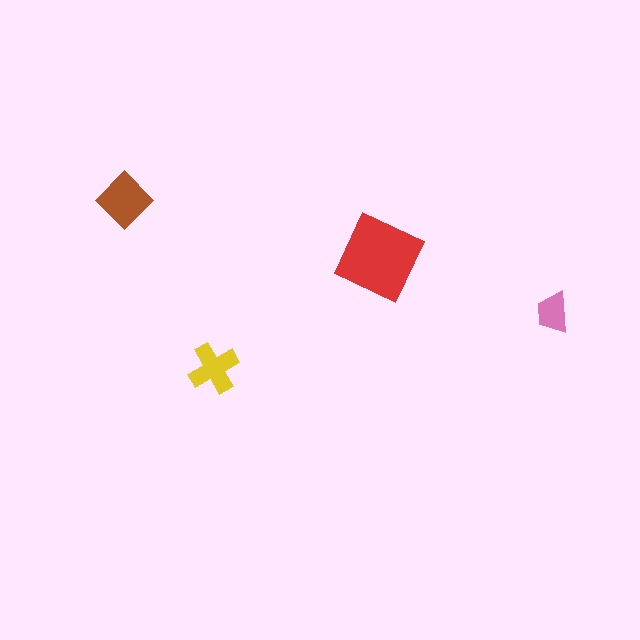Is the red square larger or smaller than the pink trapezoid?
Larger.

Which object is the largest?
The red square.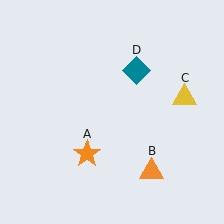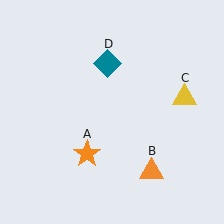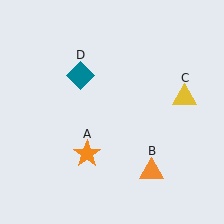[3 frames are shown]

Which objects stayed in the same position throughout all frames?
Orange star (object A) and orange triangle (object B) and yellow triangle (object C) remained stationary.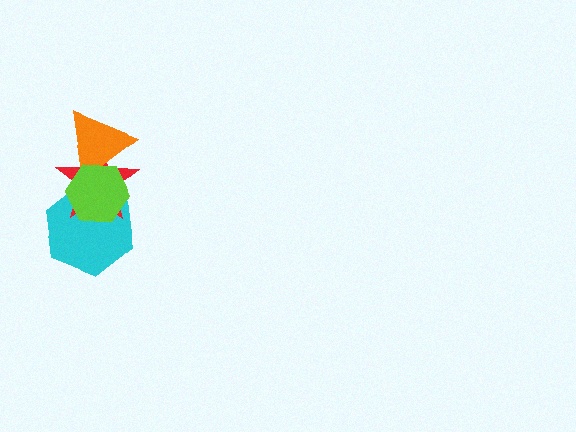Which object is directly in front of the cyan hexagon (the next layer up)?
The red star is directly in front of the cyan hexagon.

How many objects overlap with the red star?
3 objects overlap with the red star.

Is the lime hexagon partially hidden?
No, no other shape covers it.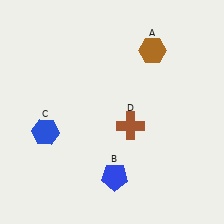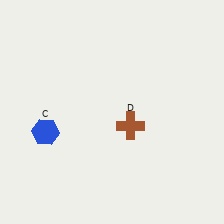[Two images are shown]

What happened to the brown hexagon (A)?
The brown hexagon (A) was removed in Image 2. It was in the top-right area of Image 1.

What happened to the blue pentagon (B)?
The blue pentagon (B) was removed in Image 2. It was in the bottom-right area of Image 1.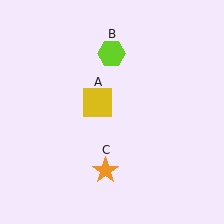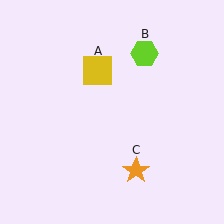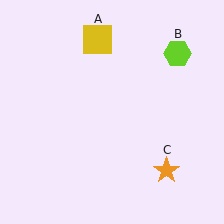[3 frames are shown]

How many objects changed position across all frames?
3 objects changed position: yellow square (object A), lime hexagon (object B), orange star (object C).